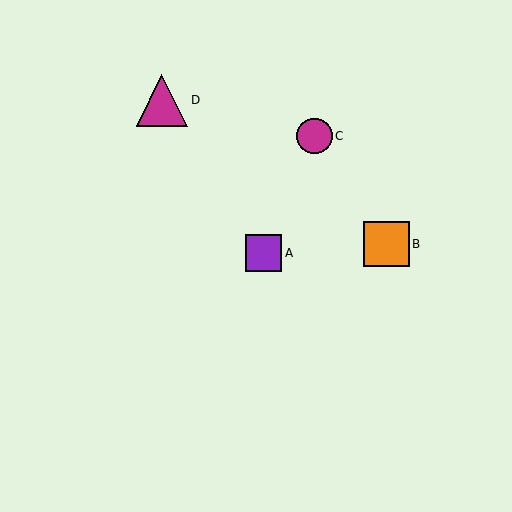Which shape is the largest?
The magenta triangle (labeled D) is the largest.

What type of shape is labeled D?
Shape D is a magenta triangle.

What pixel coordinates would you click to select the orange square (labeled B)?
Click at (386, 244) to select the orange square B.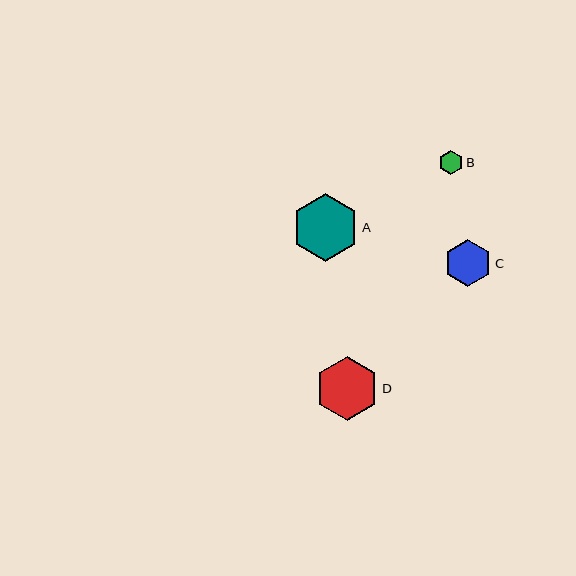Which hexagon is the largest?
Hexagon A is the largest with a size of approximately 67 pixels.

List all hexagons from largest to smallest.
From largest to smallest: A, D, C, B.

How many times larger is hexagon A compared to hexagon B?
Hexagon A is approximately 2.8 times the size of hexagon B.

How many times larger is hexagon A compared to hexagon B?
Hexagon A is approximately 2.8 times the size of hexagon B.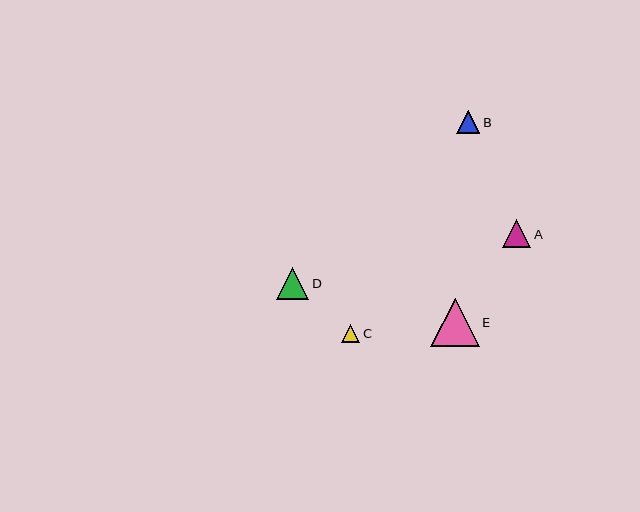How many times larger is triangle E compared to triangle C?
Triangle E is approximately 2.7 times the size of triangle C.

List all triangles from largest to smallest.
From largest to smallest: E, D, A, B, C.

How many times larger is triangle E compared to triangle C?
Triangle E is approximately 2.7 times the size of triangle C.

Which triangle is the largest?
Triangle E is the largest with a size of approximately 49 pixels.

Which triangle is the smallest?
Triangle C is the smallest with a size of approximately 18 pixels.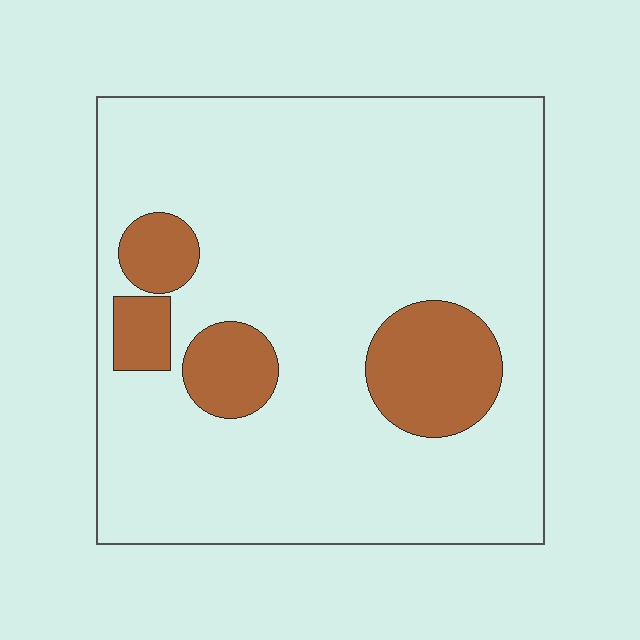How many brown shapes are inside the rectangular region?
4.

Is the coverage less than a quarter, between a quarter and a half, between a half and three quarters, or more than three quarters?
Less than a quarter.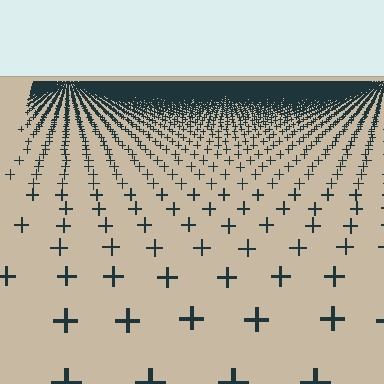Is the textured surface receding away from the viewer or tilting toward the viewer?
The surface is receding away from the viewer. Texture elements get smaller and denser toward the top.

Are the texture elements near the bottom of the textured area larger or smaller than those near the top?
Larger. Near the bottom, elements are closer to the viewer and appear at a bigger on-screen size.